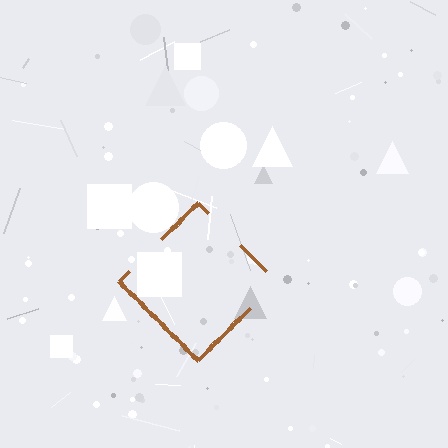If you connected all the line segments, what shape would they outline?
They would outline a diamond.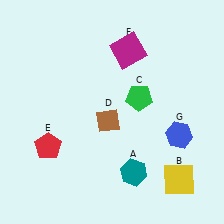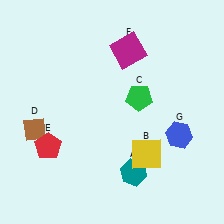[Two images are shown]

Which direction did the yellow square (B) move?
The yellow square (B) moved left.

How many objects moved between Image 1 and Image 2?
2 objects moved between the two images.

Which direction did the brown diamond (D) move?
The brown diamond (D) moved left.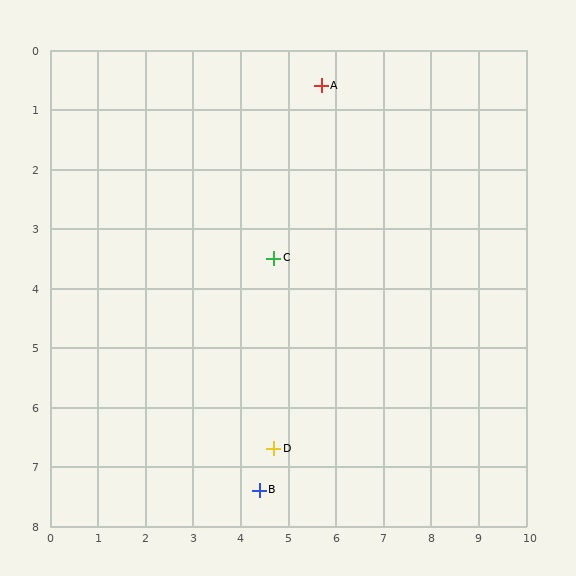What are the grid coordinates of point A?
Point A is at approximately (5.7, 0.6).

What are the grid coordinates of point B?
Point B is at approximately (4.4, 7.4).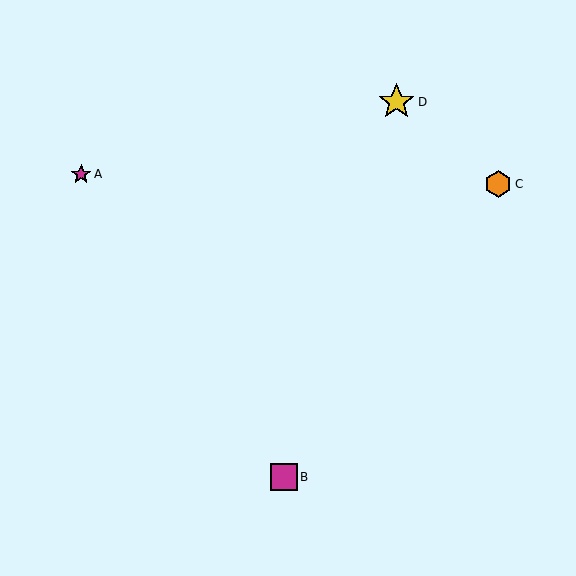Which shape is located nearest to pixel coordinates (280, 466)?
The magenta square (labeled B) at (284, 477) is nearest to that location.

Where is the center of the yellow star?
The center of the yellow star is at (396, 102).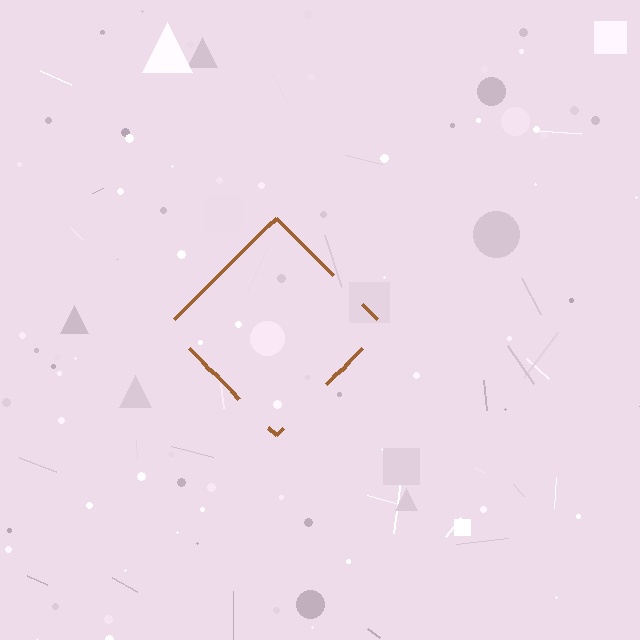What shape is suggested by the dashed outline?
The dashed outline suggests a diamond.